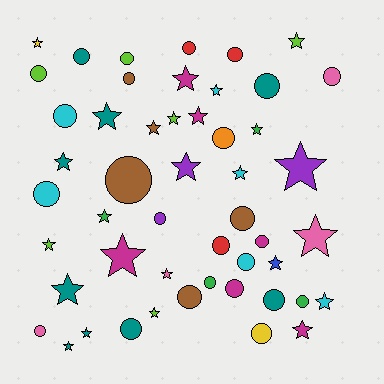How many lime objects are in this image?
There are 6 lime objects.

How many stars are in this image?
There are 25 stars.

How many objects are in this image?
There are 50 objects.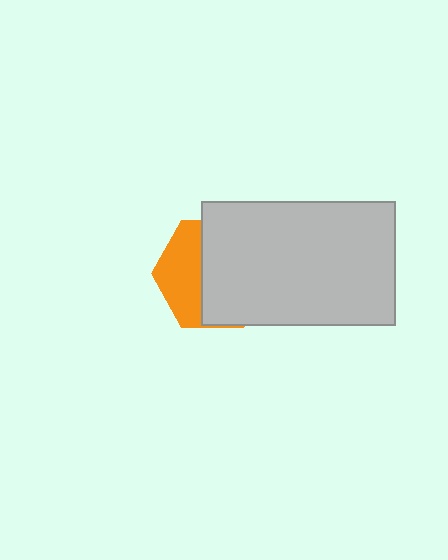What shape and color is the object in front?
The object in front is a light gray rectangle.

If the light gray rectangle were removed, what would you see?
You would see the complete orange hexagon.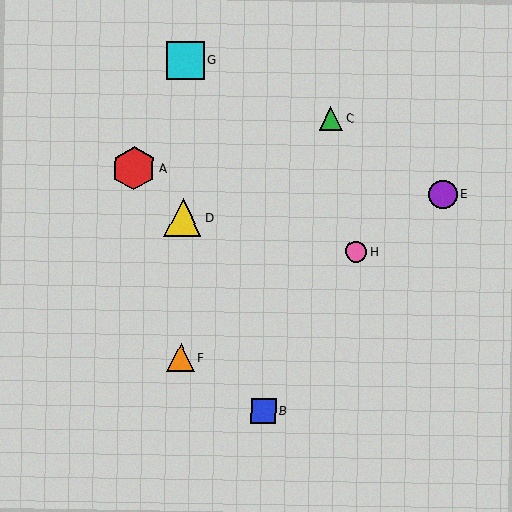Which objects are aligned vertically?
Objects D, F, G are aligned vertically.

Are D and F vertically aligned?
Yes, both are at x≈183.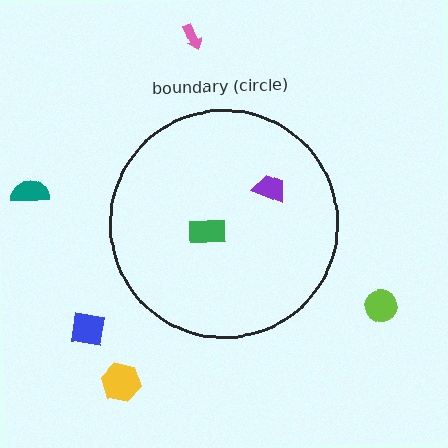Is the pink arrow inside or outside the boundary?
Outside.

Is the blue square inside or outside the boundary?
Outside.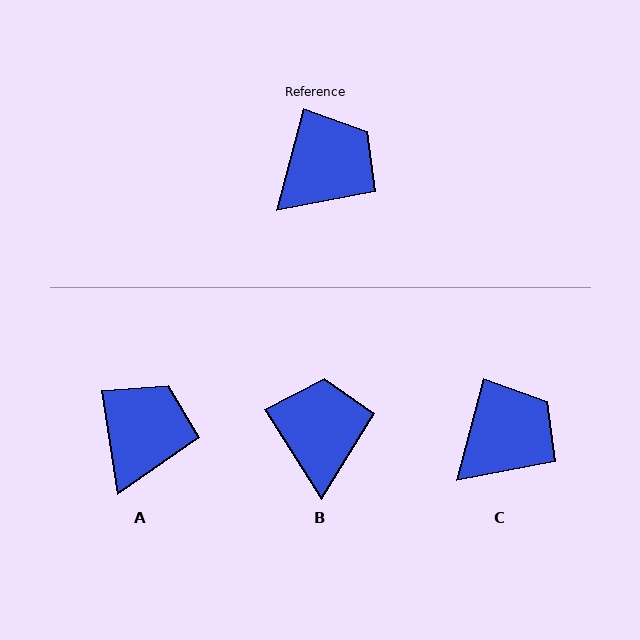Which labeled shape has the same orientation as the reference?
C.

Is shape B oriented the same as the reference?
No, it is off by about 47 degrees.